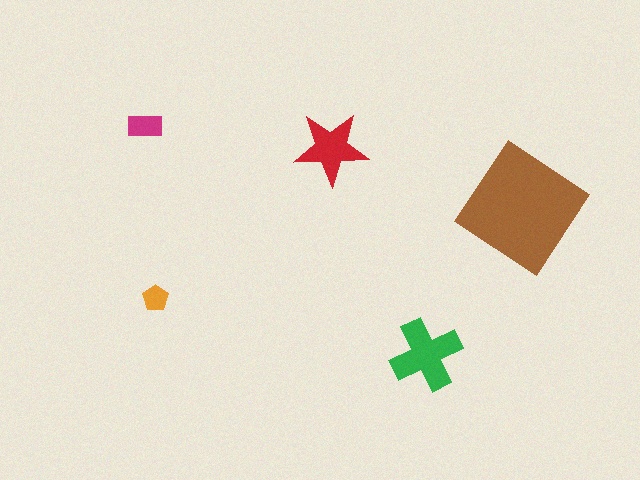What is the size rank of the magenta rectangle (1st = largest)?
4th.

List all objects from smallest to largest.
The orange pentagon, the magenta rectangle, the red star, the green cross, the brown diamond.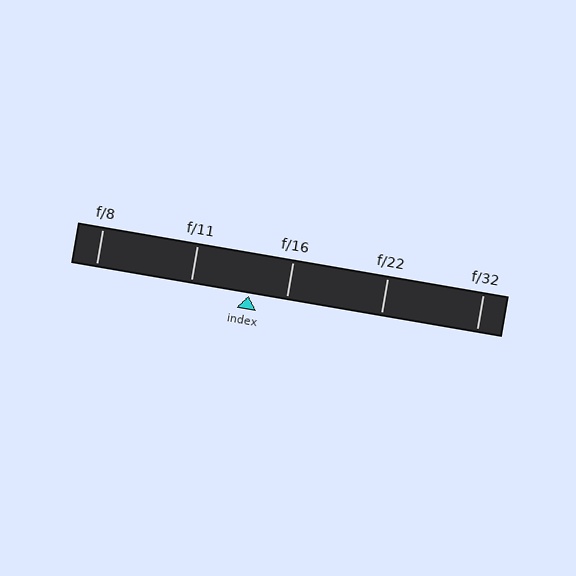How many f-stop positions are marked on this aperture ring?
There are 5 f-stop positions marked.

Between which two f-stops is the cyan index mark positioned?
The index mark is between f/11 and f/16.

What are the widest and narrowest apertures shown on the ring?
The widest aperture shown is f/8 and the narrowest is f/32.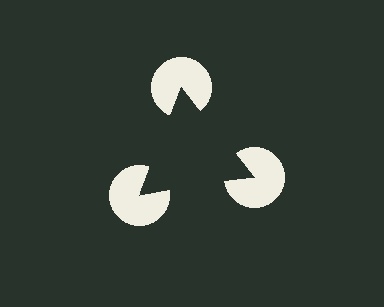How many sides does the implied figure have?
3 sides.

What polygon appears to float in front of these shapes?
An illusory triangle — its edges are inferred from the aligned wedge cuts in the pac-man discs, not physically drawn.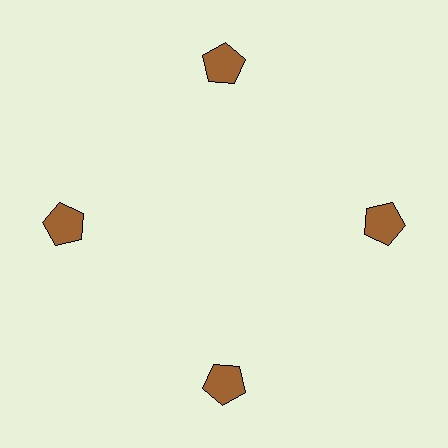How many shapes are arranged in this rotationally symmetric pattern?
There are 4 shapes, arranged in 4 groups of 1.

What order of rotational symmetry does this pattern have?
This pattern has 4-fold rotational symmetry.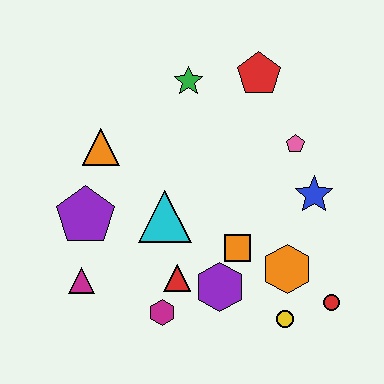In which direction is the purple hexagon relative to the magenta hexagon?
The purple hexagon is to the right of the magenta hexagon.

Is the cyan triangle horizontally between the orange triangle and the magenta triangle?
No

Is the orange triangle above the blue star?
Yes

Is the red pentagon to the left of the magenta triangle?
No